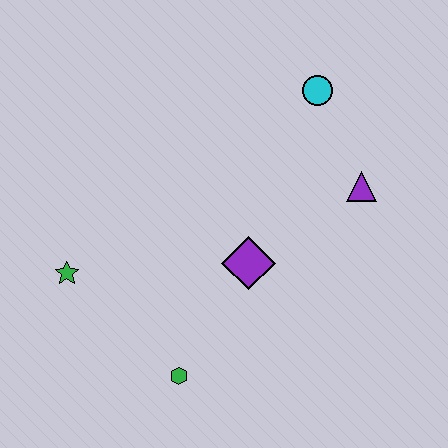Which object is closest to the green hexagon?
The purple diamond is closest to the green hexagon.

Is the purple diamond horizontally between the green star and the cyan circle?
Yes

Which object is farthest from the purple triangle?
The green star is farthest from the purple triangle.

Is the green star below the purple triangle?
Yes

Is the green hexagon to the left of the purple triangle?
Yes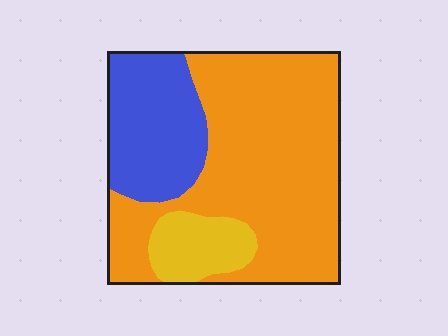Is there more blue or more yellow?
Blue.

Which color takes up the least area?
Yellow, at roughly 10%.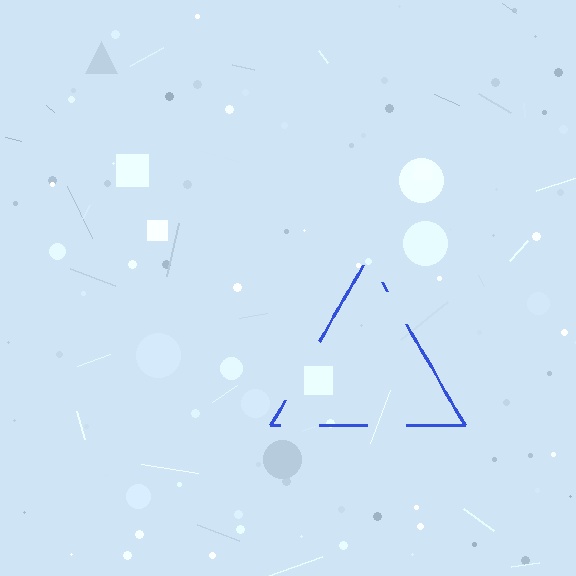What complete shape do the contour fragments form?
The contour fragments form a triangle.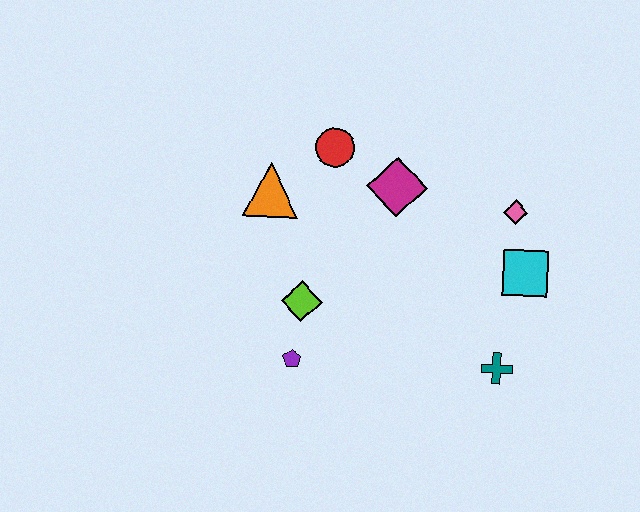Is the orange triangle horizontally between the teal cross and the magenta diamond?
No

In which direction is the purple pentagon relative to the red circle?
The purple pentagon is below the red circle.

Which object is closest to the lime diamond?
The purple pentagon is closest to the lime diamond.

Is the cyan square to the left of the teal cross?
No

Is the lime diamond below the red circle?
Yes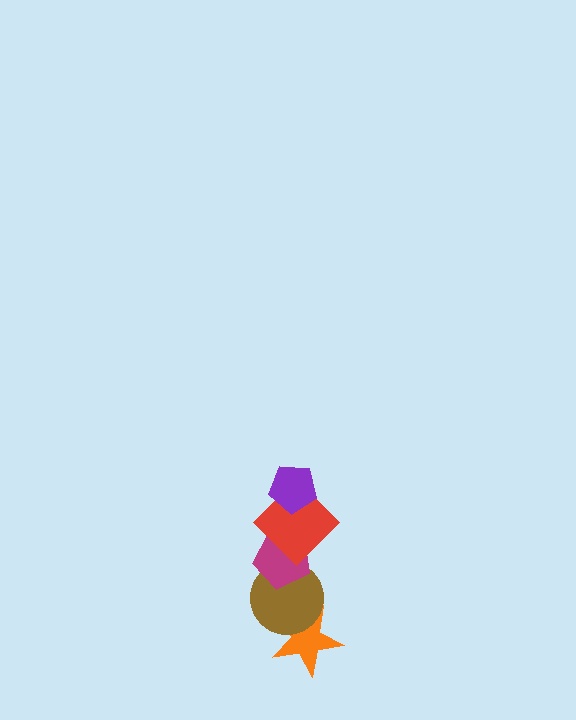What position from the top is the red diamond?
The red diamond is 2nd from the top.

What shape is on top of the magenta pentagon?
The red diamond is on top of the magenta pentagon.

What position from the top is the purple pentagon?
The purple pentagon is 1st from the top.